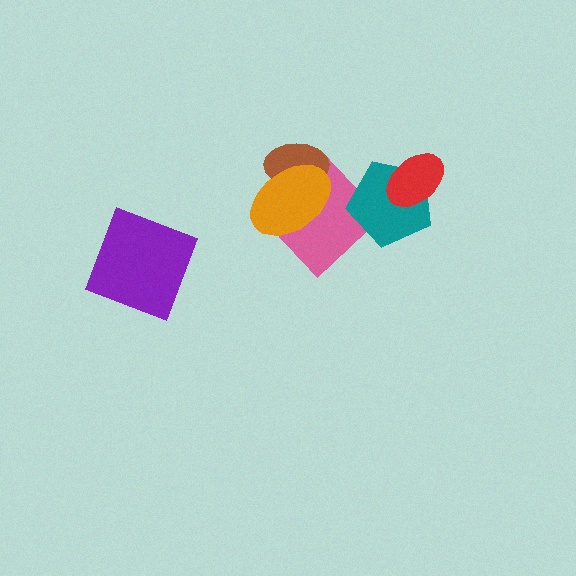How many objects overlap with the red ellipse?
1 object overlaps with the red ellipse.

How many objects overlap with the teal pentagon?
2 objects overlap with the teal pentagon.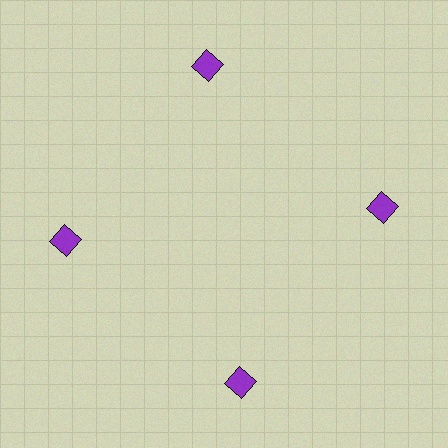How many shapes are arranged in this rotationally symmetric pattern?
There are 4 shapes, arranged in 4 groups of 1.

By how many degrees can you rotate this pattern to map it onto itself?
The pattern maps onto itself every 90 degrees of rotation.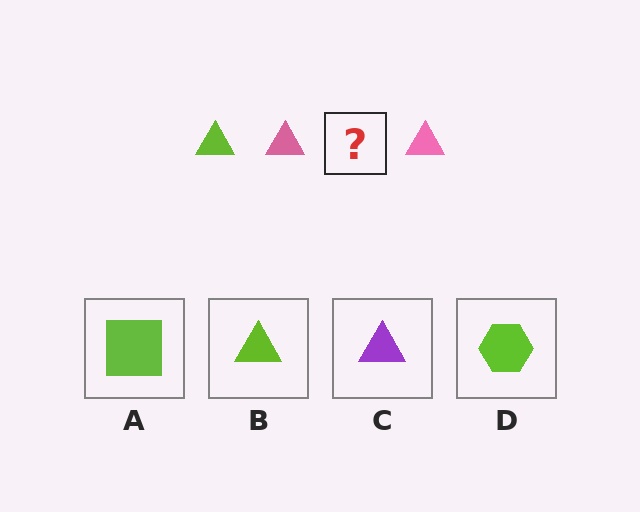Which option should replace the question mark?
Option B.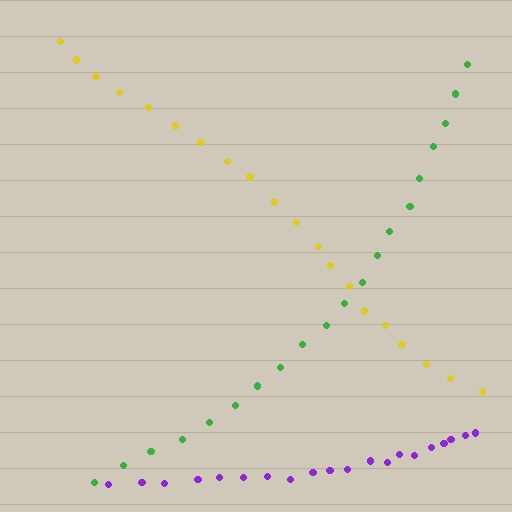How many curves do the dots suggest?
There are 3 distinct paths.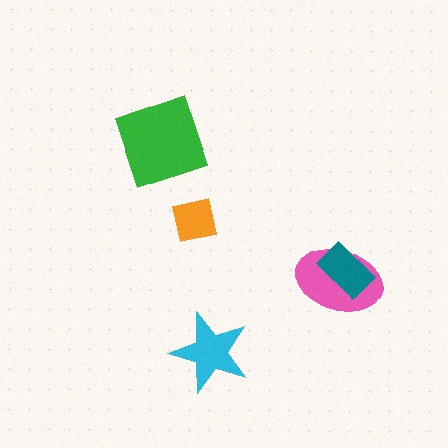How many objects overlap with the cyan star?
0 objects overlap with the cyan star.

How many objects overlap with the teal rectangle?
1 object overlaps with the teal rectangle.